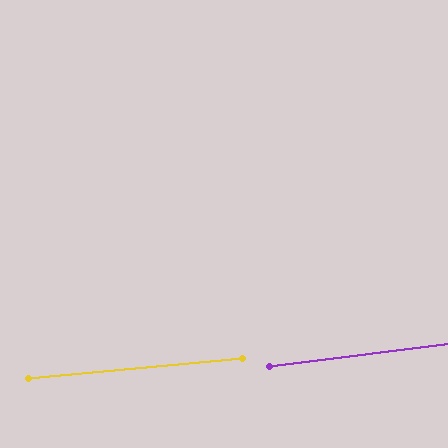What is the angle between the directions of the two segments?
Approximately 2 degrees.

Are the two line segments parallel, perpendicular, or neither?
Parallel — their directions differ by only 1.7°.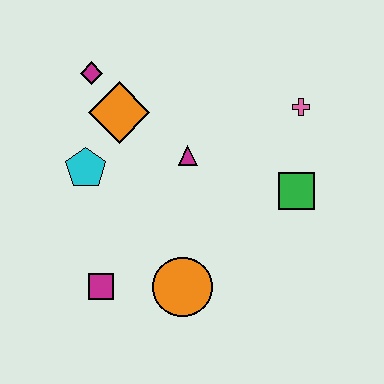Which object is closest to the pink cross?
The green square is closest to the pink cross.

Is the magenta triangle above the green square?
Yes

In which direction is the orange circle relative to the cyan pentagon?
The orange circle is below the cyan pentagon.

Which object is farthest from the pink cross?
The magenta square is farthest from the pink cross.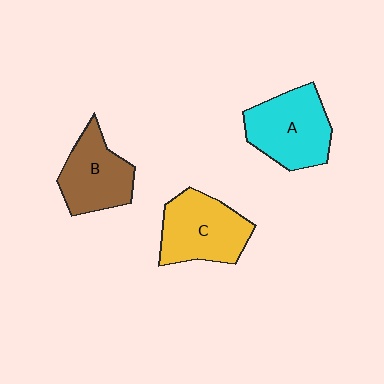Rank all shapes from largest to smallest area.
From largest to smallest: A (cyan), C (yellow), B (brown).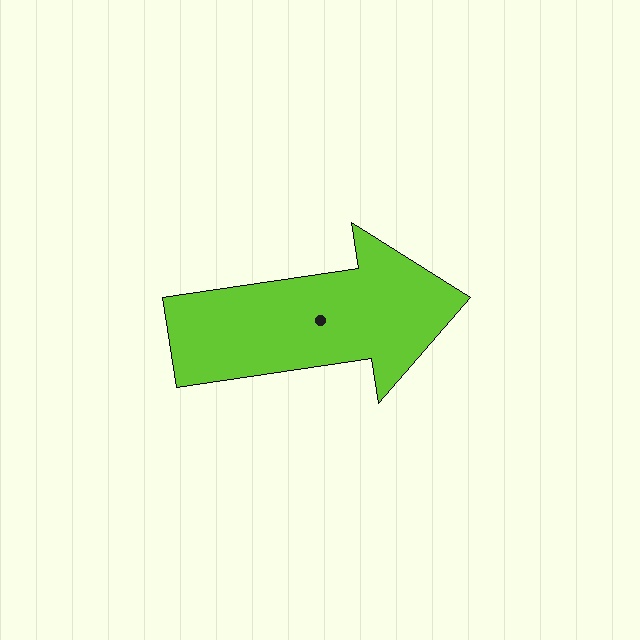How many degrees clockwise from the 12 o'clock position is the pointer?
Approximately 82 degrees.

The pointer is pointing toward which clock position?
Roughly 3 o'clock.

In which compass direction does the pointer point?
East.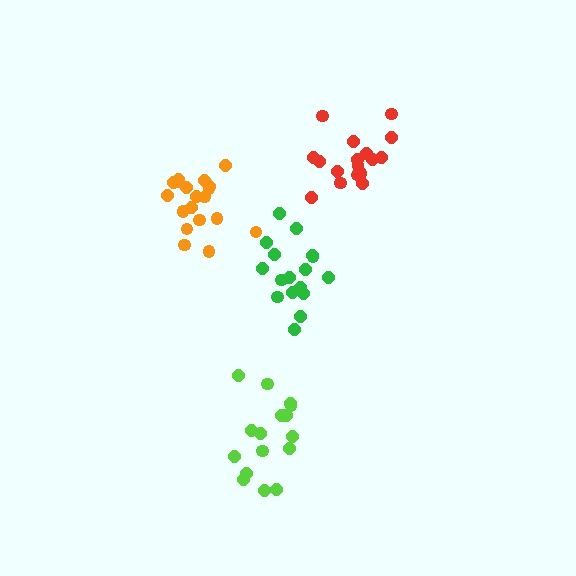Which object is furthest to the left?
The orange cluster is leftmost.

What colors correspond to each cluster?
The clusters are colored: red, lime, orange, green.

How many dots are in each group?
Group 1: 17 dots, Group 2: 17 dots, Group 3: 19 dots, Group 4: 17 dots (70 total).